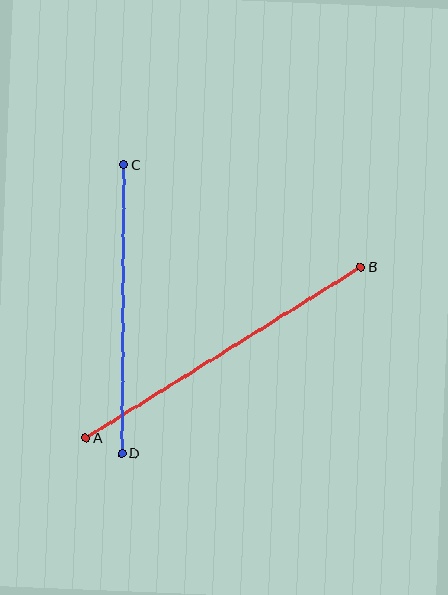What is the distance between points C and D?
The distance is approximately 289 pixels.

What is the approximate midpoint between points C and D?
The midpoint is at approximately (123, 309) pixels.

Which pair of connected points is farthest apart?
Points A and B are farthest apart.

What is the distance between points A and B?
The distance is approximately 324 pixels.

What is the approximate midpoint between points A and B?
The midpoint is at approximately (223, 352) pixels.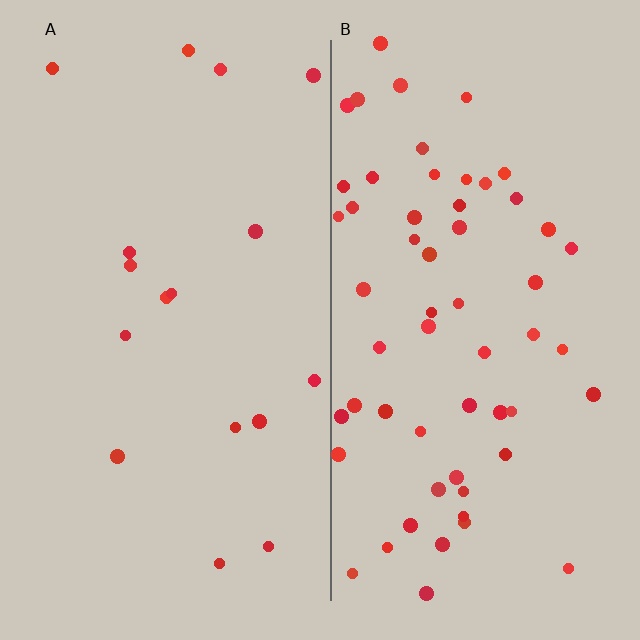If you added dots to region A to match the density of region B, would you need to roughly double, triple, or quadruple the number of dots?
Approximately quadruple.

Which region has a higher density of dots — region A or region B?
B (the right).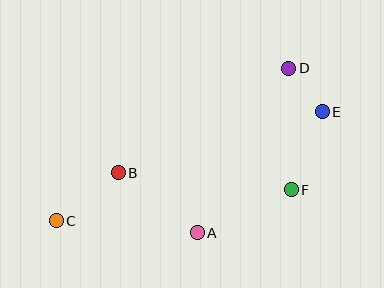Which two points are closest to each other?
Points D and E are closest to each other.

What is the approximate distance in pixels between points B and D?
The distance between B and D is approximately 200 pixels.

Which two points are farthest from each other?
Points C and E are farthest from each other.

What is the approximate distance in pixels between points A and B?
The distance between A and B is approximately 99 pixels.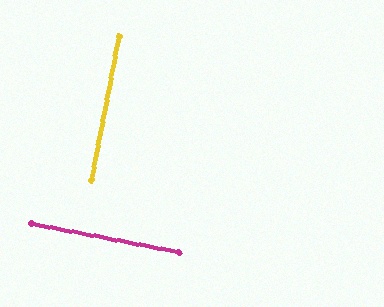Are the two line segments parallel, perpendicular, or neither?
Perpendicular — they meet at approximately 90°.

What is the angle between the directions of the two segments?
Approximately 90 degrees.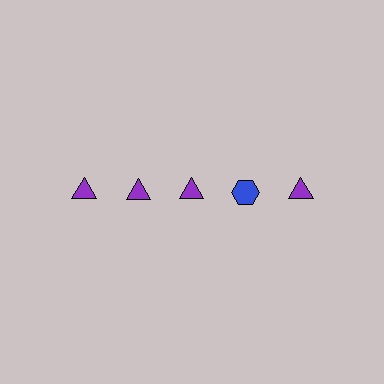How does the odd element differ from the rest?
It differs in both color (blue instead of purple) and shape (hexagon instead of triangle).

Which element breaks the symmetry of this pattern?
The blue hexagon in the top row, second from right column breaks the symmetry. All other shapes are purple triangles.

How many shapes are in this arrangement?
There are 5 shapes arranged in a grid pattern.